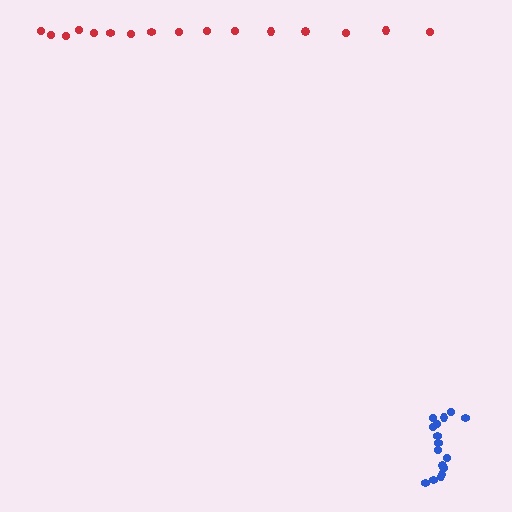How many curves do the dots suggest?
There are 2 distinct paths.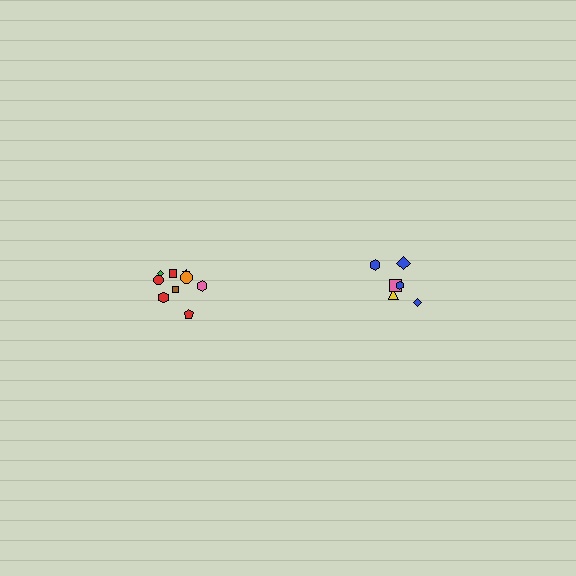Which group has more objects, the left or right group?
The left group.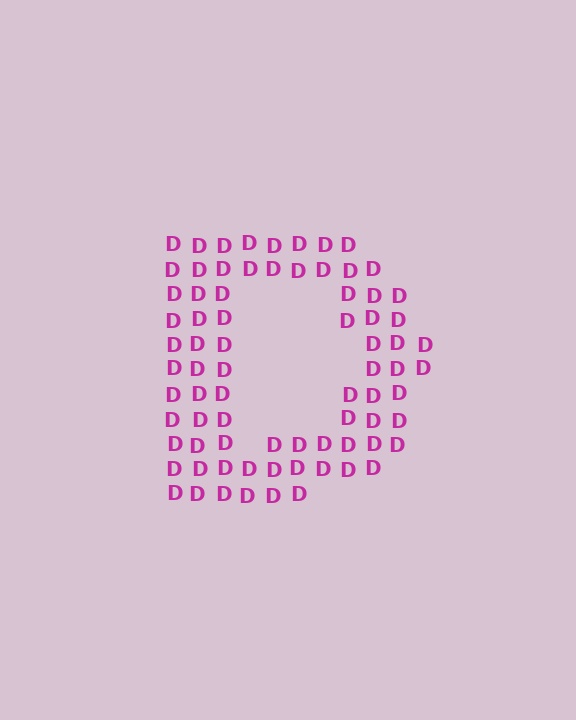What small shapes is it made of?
It is made of small letter D's.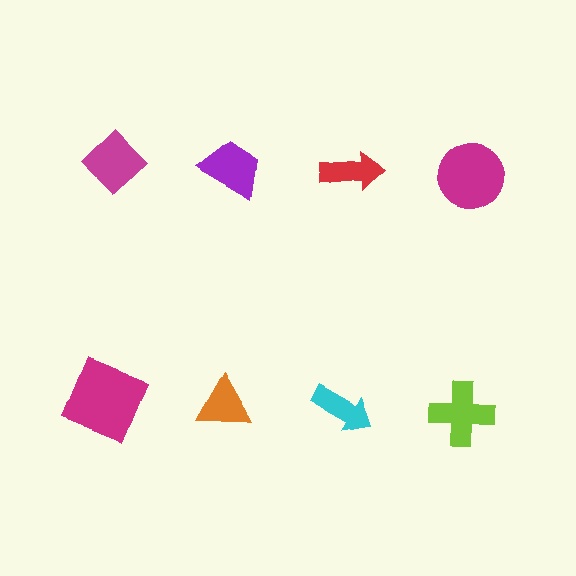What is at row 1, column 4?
A magenta circle.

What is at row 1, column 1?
A magenta diamond.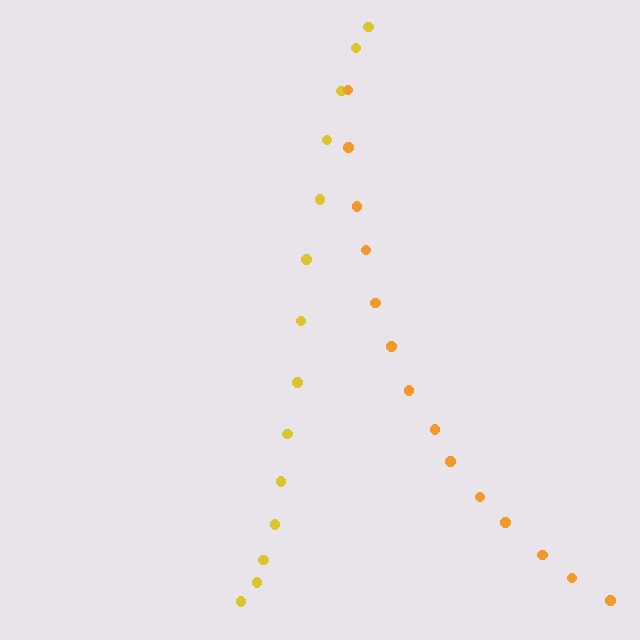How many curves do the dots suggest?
There are 2 distinct paths.